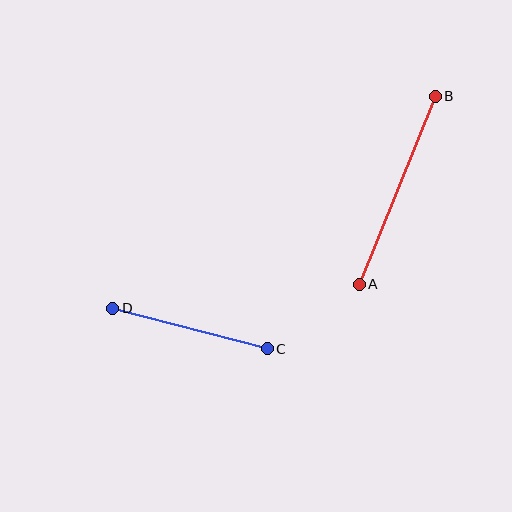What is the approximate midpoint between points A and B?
The midpoint is at approximately (397, 190) pixels.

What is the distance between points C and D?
The distance is approximately 160 pixels.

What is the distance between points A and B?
The distance is approximately 202 pixels.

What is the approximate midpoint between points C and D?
The midpoint is at approximately (190, 328) pixels.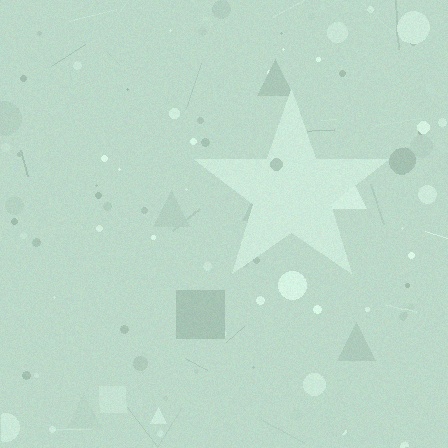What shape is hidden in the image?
A star is hidden in the image.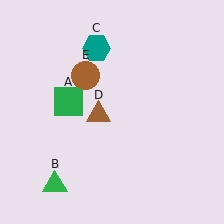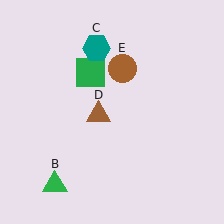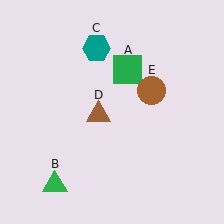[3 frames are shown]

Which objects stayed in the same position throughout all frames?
Green triangle (object B) and teal hexagon (object C) and brown triangle (object D) remained stationary.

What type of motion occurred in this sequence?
The green square (object A), brown circle (object E) rotated clockwise around the center of the scene.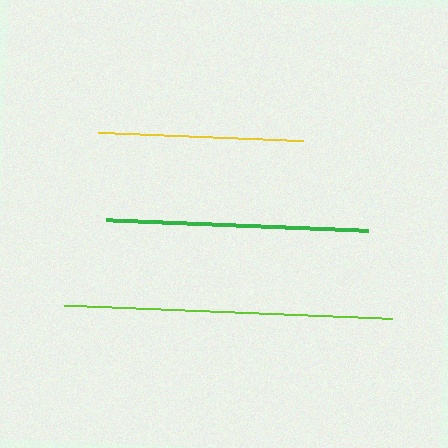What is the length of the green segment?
The green segment is approximately 262 pixels long.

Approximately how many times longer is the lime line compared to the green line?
The lime line is approximately 1.3 times the length of the green line.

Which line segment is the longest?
The lime line is the longest at approximately 329 pixels.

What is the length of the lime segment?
The lime segment is approximately 329 pixels long.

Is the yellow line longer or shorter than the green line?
The green line is longer than the yellow line.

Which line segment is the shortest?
The yellow line is the shortest at approximately 206 pixels.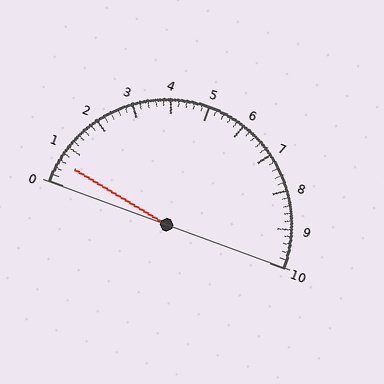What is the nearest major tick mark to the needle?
The nearest major tick mark is 1.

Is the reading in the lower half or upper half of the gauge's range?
The reading is in the lower half of the range (0 to 10).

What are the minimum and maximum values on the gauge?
The gauge ranges from 0 to 10.